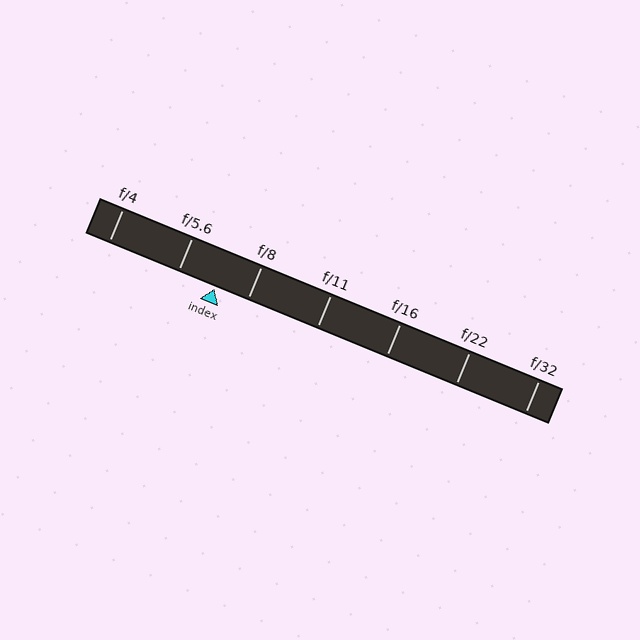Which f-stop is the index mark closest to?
The index mark is closest to f/8.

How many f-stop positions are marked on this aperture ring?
There are 7 f-stop positions marked.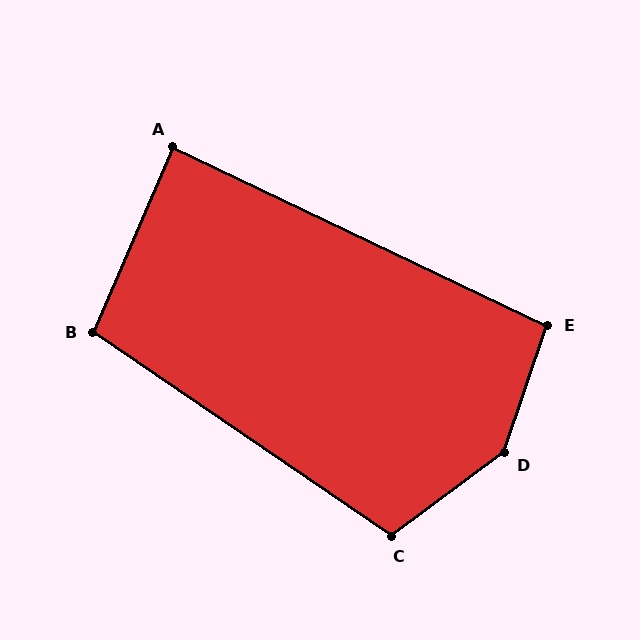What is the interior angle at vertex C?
Approximately 109 degrees (obtuse).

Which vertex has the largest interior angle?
D, at approximately 145 degrees.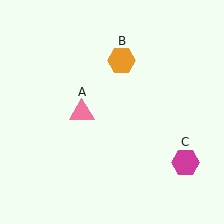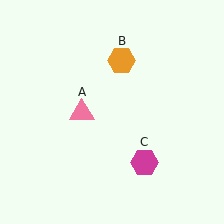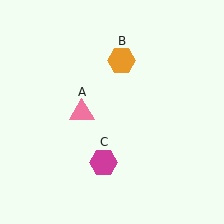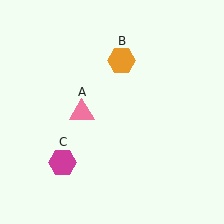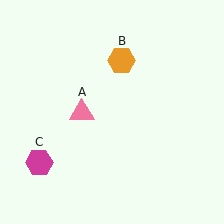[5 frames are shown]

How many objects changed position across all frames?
1 object changed position: magenta hexagon (object C).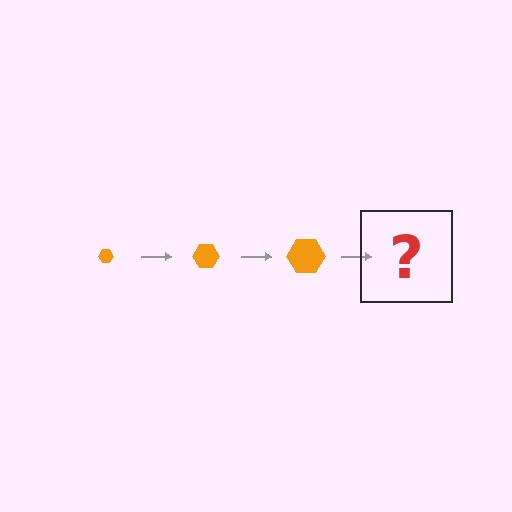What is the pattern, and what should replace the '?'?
The pattern is that the hexagon gets progressively larger each step. The '?' should be an orange hexagon, larger than the previous one.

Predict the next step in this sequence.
The next step is an orange hexagon, larger than the previous one.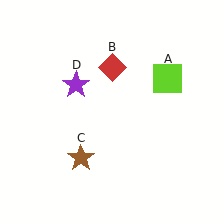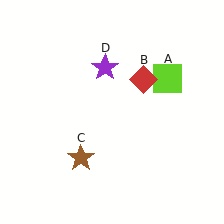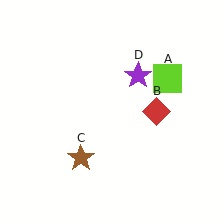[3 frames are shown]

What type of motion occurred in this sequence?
The red diamond (object B), purple star (object D) rotated clockwise around the center of the scene.